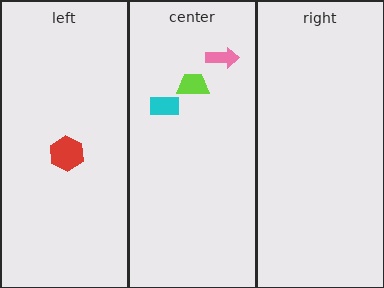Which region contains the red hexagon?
The left region.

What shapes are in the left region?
The red hexagon.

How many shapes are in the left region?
1.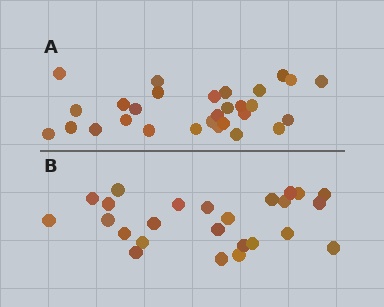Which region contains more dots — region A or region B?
Region A (the top region) has more dots.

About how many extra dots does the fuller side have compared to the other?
Region A has about 4 more dots than region B.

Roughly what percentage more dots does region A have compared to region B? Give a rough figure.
About 15% more.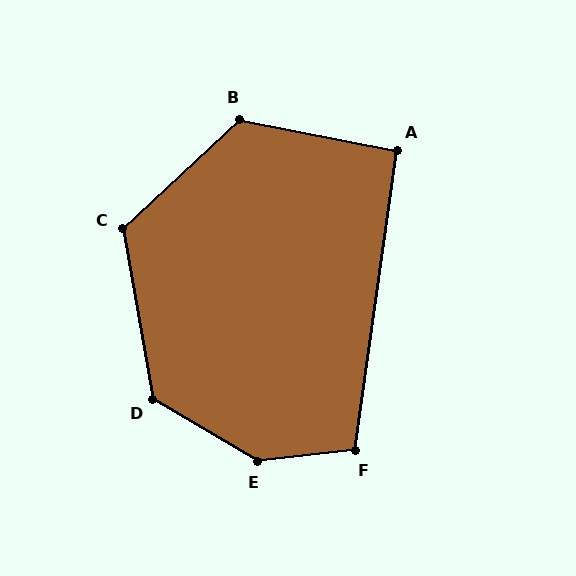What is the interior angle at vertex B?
Approximately 126 degrees (obtuse).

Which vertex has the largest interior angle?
E, at approximately 144 degrees.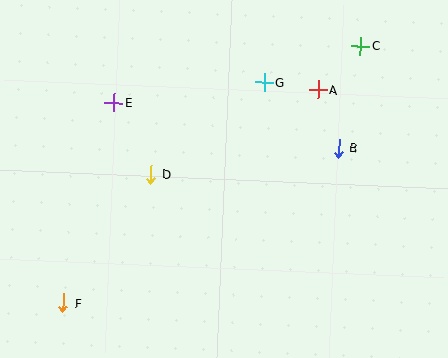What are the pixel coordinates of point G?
Point G is at (264, 82).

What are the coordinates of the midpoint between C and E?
The midpoint between C and E is at (237, 74).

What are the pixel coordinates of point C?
Point C is at (361, 46).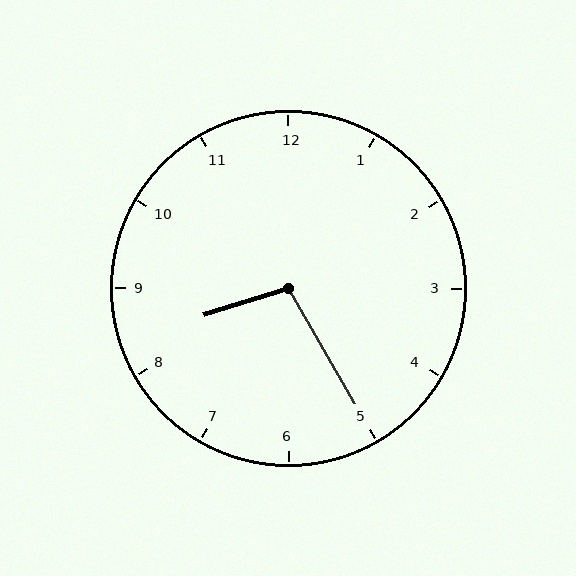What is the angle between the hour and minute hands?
Approximately 102 degrees.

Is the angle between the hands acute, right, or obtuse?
It is obtuse.